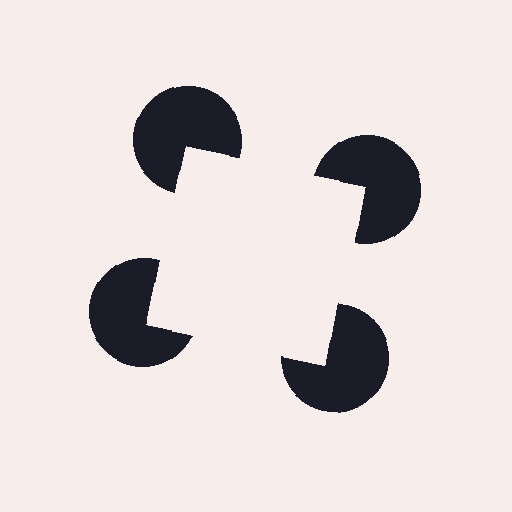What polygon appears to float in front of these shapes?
An illusory square — its edges are inferred from the aligned wedge cuts in the pac-man discs, not physically drawn.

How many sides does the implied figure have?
4 sides.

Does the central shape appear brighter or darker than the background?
It typically appears slightly brighter than the background, even though no actual brightness change is drawn.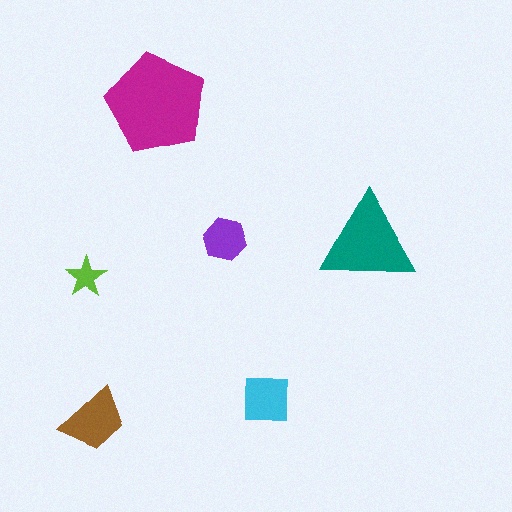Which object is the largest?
The magenta pentagon.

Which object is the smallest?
The lime star.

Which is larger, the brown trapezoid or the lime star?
The brown trapezoid.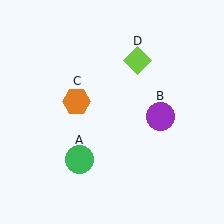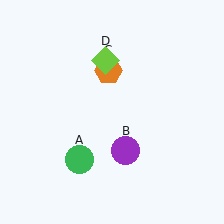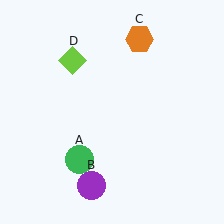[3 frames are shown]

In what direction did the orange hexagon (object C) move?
The orange hexagon (object C) moved up and to the right.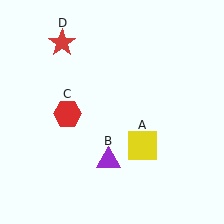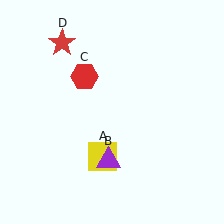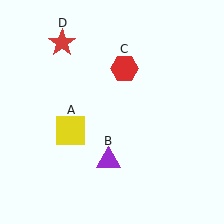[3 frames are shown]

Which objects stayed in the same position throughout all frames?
Purple triangle (object B) and red star (object D) remained stationary.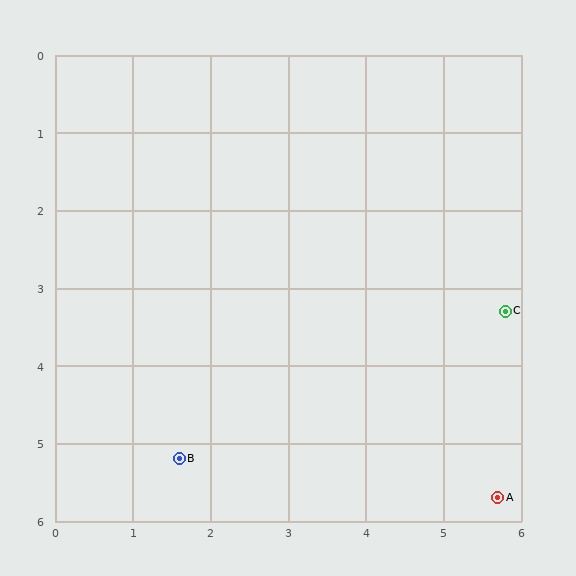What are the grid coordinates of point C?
Point C is at approximately (5.8, 3.3).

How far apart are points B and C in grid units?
Points B and C are about 4.6 grid units apart.